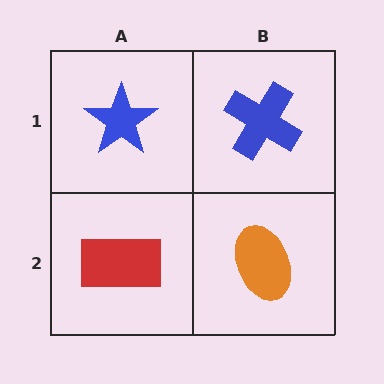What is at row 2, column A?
A red rectangle.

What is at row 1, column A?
A blue star.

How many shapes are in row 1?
2 shapes.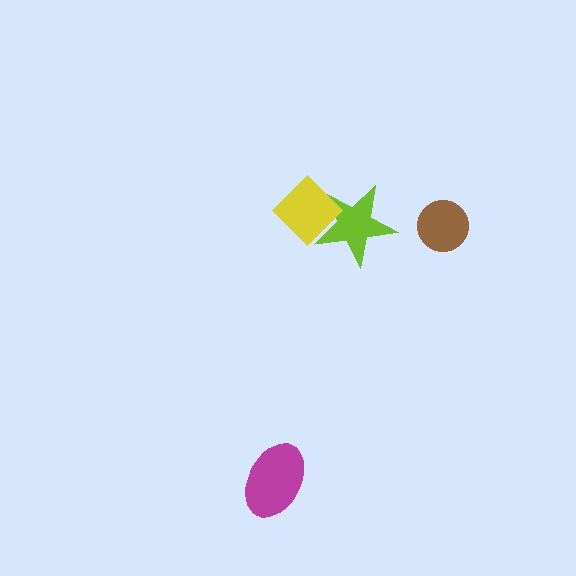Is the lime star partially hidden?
Yes, it is partially covered by another shape.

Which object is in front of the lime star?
The yellow diamond is in front of the lime star.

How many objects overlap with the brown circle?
0 objects overlap with the brown circle.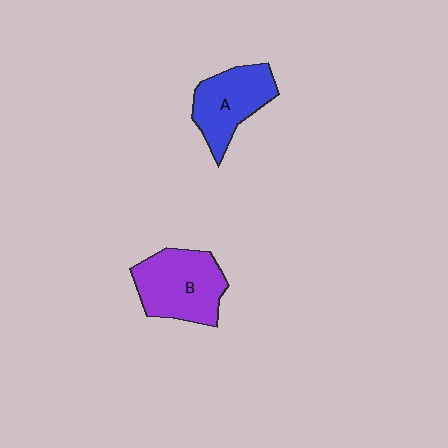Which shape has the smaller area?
Shape A (blue).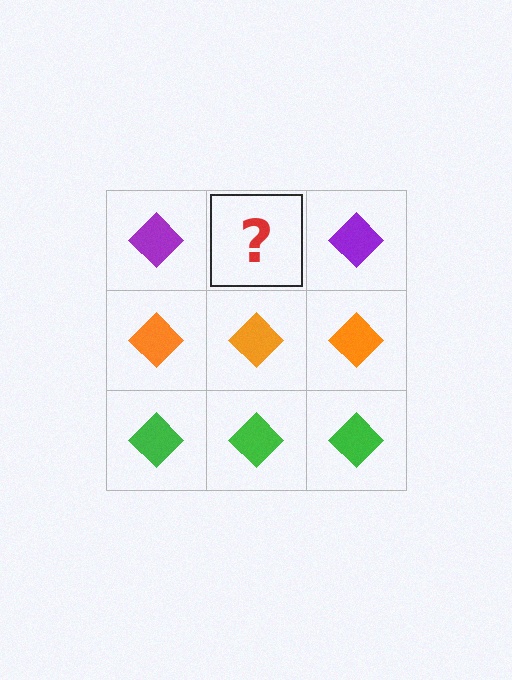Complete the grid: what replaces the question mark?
The question mark should be replaced with a purple diamond.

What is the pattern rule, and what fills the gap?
The rule is that each row has a consistent color. The gap should be filled with a purple diamond.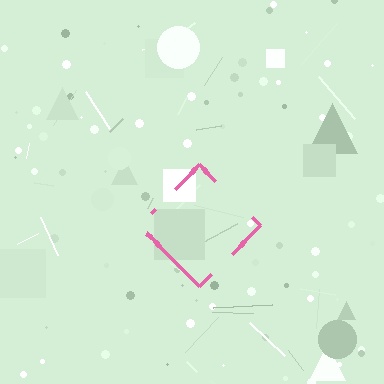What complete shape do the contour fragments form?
The contour fragments form a diamond.